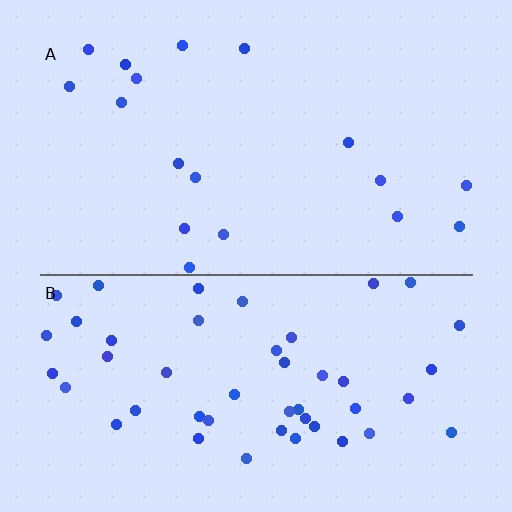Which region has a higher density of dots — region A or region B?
B (the bottom).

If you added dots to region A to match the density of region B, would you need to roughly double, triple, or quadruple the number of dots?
Approximately triple.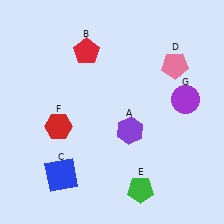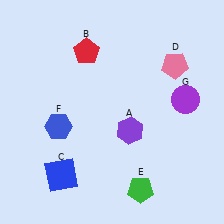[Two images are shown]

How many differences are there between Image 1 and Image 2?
There is 1 difference between the two images.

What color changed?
The hexagon (F) changed from red in Image 1 to blue in Image 2.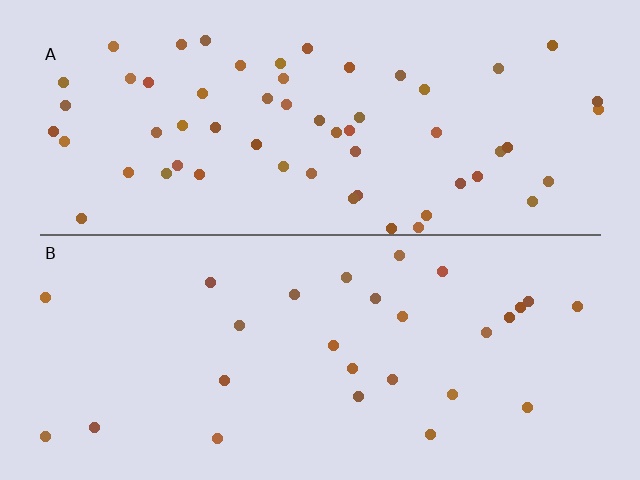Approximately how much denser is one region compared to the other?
Approximately 2.2× — region A over region B.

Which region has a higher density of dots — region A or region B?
A (the top).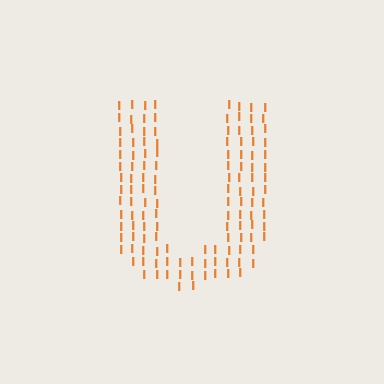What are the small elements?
The small elements are letter I's.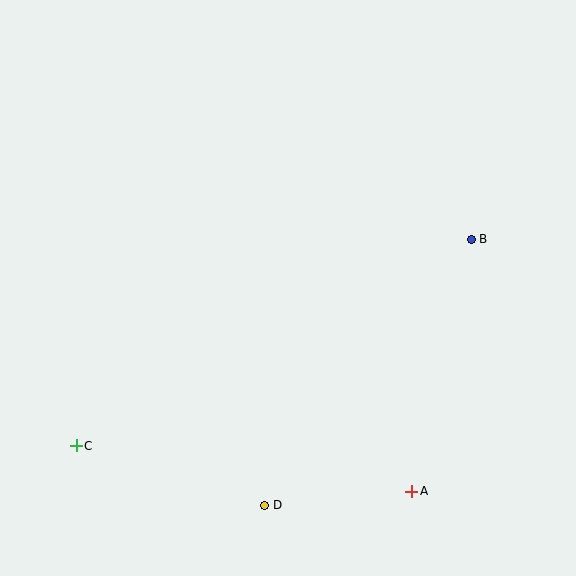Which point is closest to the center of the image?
Point B at (471, 239) is closest to the center.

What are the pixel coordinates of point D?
Point D is at (265, 505).